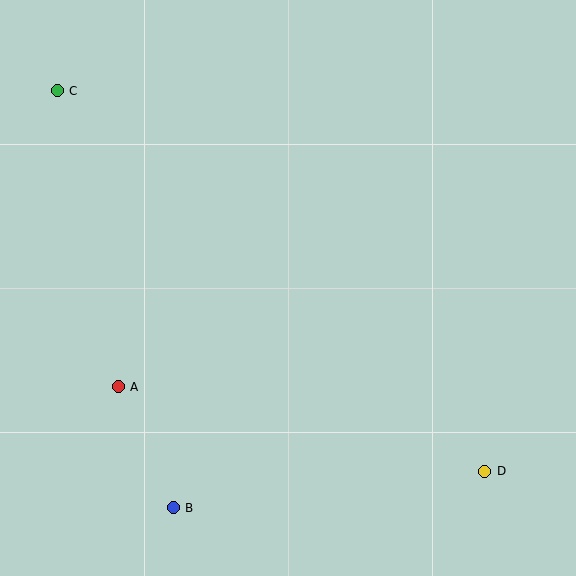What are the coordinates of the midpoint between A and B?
The midpoint between A and B is at (146, 447).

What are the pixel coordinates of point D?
Point D is at (485, 471).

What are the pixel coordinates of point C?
Point C is at (57, 91).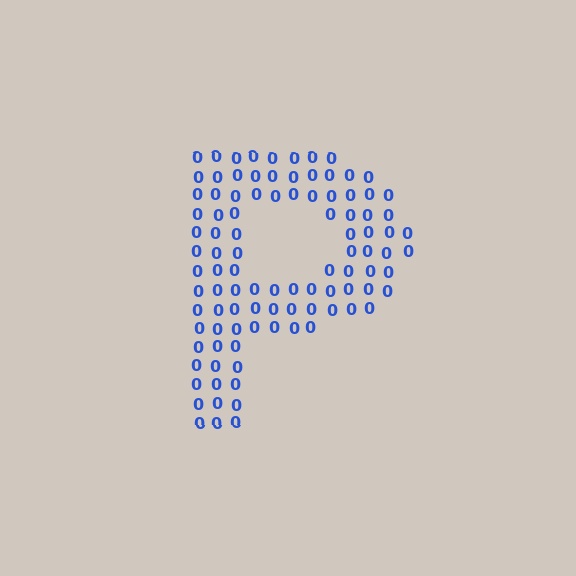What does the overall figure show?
The overall figure shows the letter P.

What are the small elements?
The small elements are digit 0's.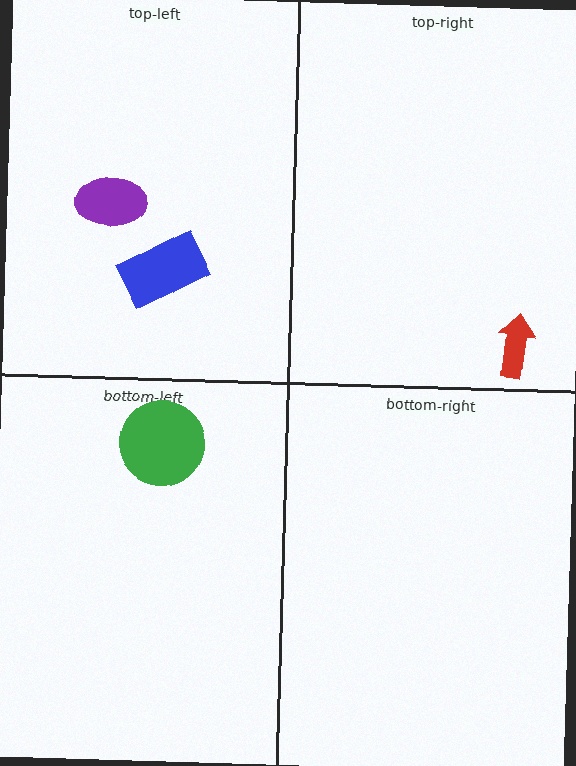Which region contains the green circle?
The bottom-left region.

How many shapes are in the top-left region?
2.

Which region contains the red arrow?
The top-right region.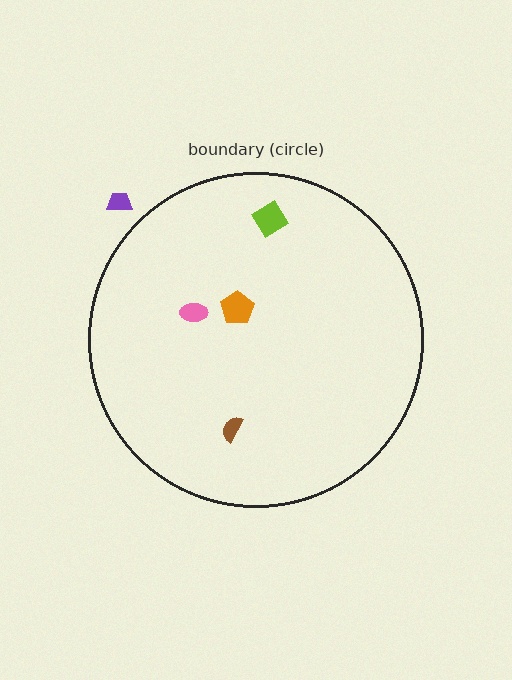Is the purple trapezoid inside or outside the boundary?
Outside.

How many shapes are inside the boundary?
4 inside, 1 outside.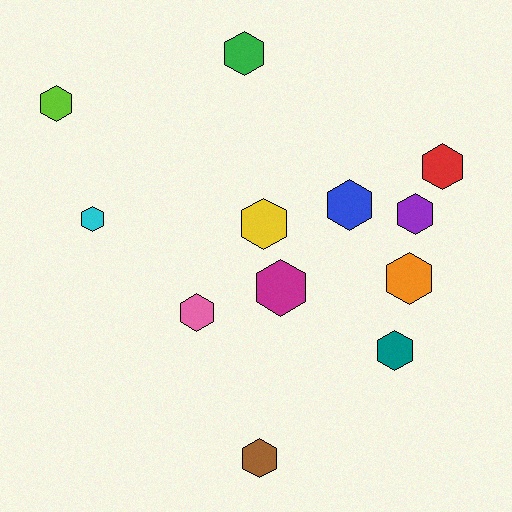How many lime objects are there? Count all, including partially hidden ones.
There is 1 lime object.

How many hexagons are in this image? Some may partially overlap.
There are 12 hexagons.